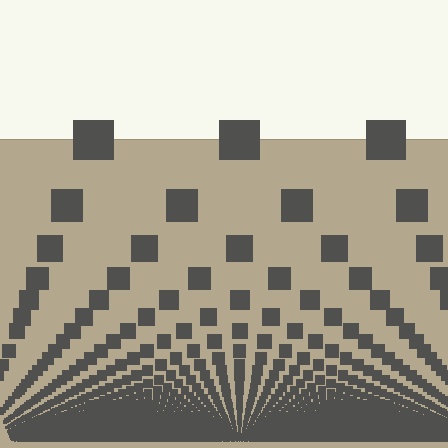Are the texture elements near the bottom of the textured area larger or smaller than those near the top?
Smaller. The gradient is inverted — elements near the bottom are smaller and denser.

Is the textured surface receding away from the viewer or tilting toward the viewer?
The surface appears to tilt toward the viewer. Texture elements get larger and sparser toward the top.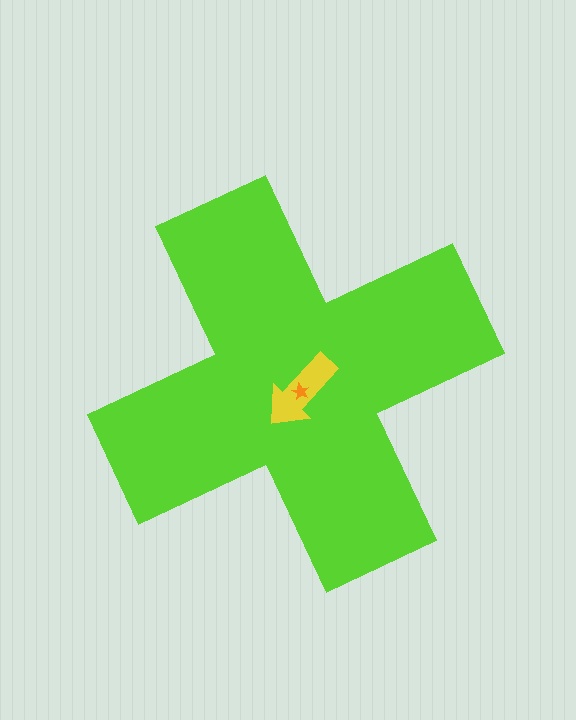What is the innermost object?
The orange star.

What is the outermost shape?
The lime cross.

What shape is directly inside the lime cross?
The yellow arrow.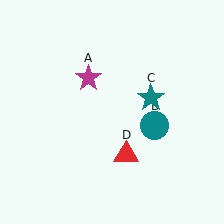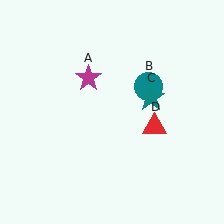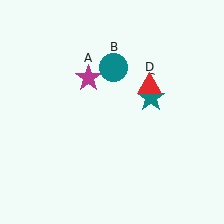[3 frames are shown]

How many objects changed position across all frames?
2 objects changed position: teal circle (object B), red triangle (object D).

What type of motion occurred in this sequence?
The teal circle (object B), red triangle (object D) rotated counterclockwise around the center of the scene.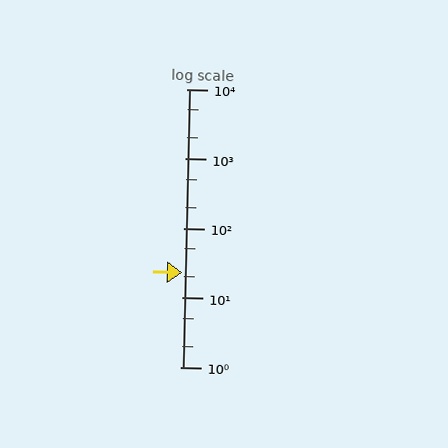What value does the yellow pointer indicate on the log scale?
The pointer indicates approximately 23.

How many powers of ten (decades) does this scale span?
The scale spans 4 decades, from 1 to 10000.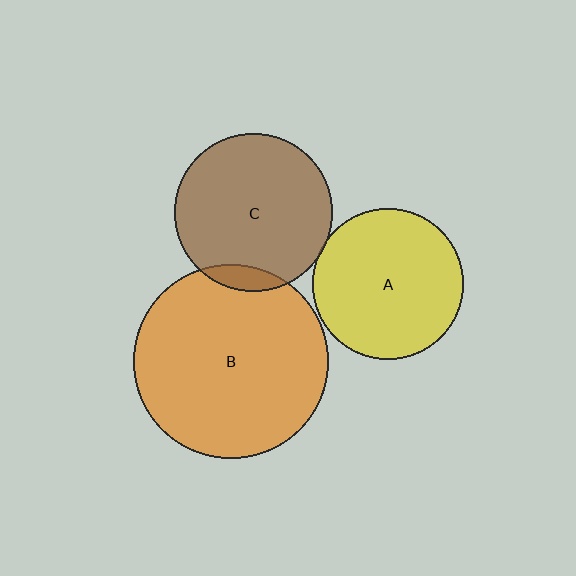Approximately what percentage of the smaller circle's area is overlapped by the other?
Approximately 10%.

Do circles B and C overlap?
Yes.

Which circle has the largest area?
Circle B (orange).